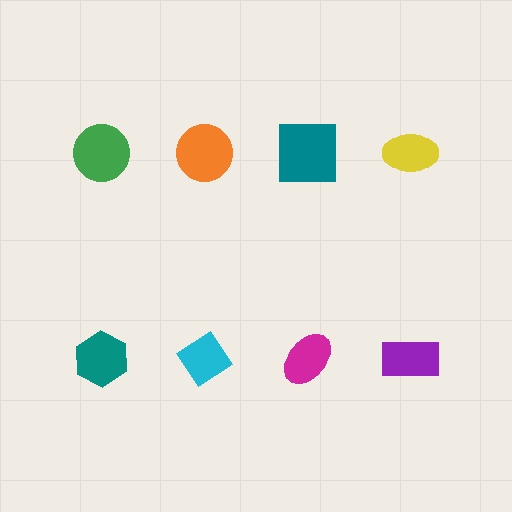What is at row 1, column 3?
A teal square.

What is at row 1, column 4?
A yellow ellipse.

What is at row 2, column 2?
A cyan diamond.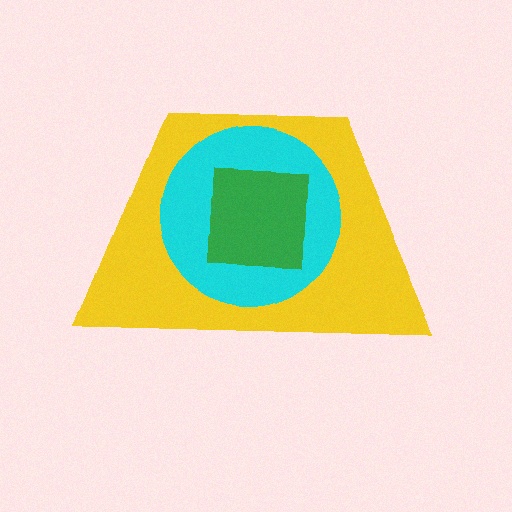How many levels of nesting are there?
3.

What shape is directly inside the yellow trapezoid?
The cyan circle.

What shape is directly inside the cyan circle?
The green square.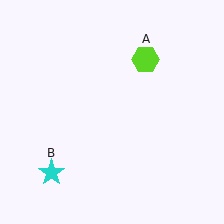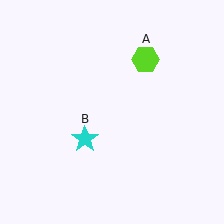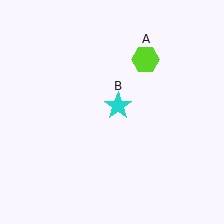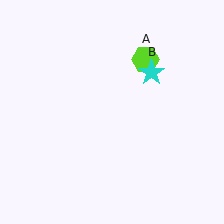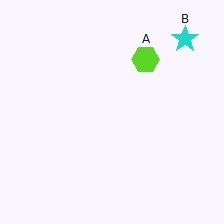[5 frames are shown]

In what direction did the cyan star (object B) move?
The cyan star (object B) moved up and to the right.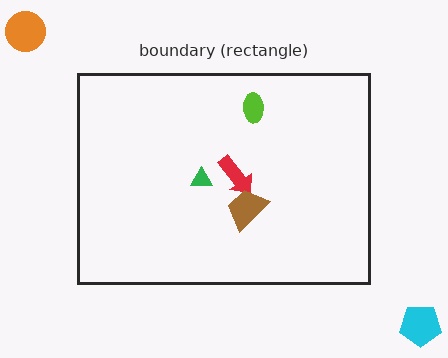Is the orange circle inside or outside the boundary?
Outside.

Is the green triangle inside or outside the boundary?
Inside.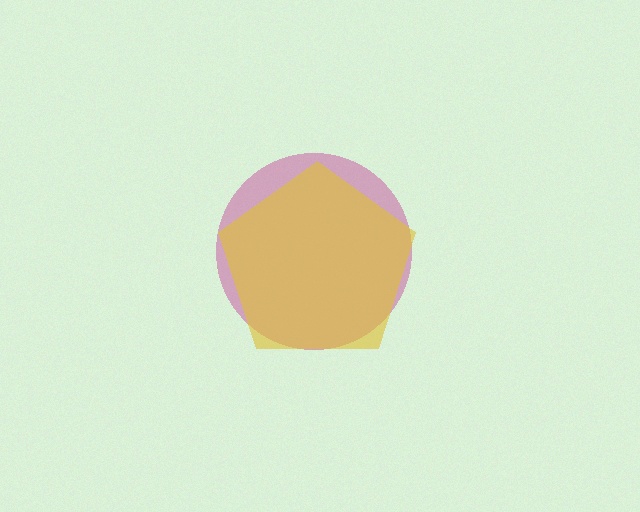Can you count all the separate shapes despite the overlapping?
Yes, there are 2 separate shapes.